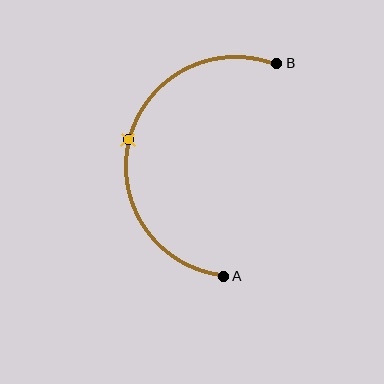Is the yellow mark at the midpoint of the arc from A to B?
Yes. The yellow mark lies on the arc at equal arc-length from both A and B — it is the arc midpoint.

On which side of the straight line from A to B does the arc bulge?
The arc bulges to the left of the straight line connecting A and B.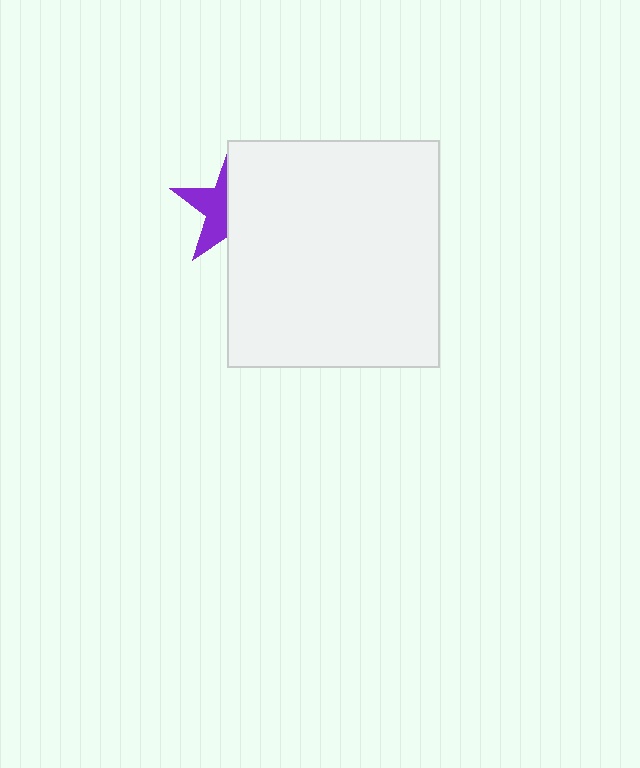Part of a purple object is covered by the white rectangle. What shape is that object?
It is a star.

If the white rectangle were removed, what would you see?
You would see the complete purple star.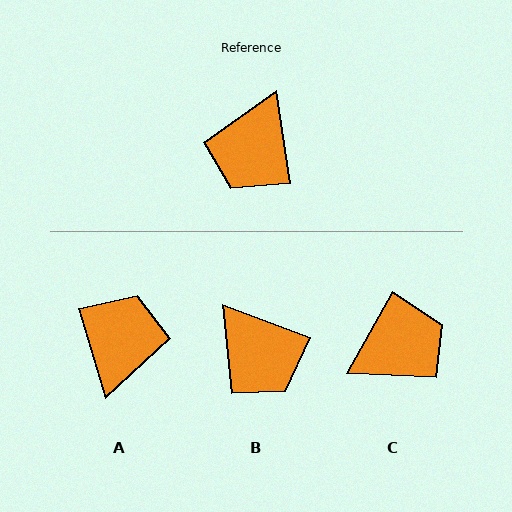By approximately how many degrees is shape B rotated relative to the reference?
Approximately 61 degrees counter-clockwise.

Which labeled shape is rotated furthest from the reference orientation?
A, about 173 degrees away.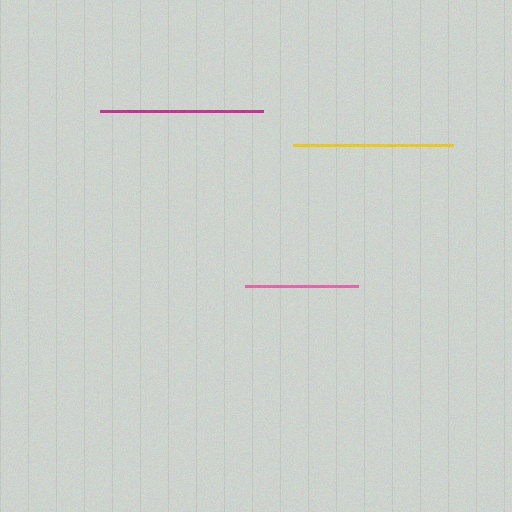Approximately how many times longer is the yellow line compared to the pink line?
The yellow line is approximately 1.4 times the length of the pink line.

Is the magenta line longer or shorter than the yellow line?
The magenta line is longer than the yellow line.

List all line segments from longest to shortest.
From longest to shortest: magenta, yellow, pink.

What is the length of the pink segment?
The pink segment is approximately 112 pixels long.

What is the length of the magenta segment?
The magenta segment is approximately 163 pixels long.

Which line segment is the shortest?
The pink line is the shortest at approximately 112 pixels.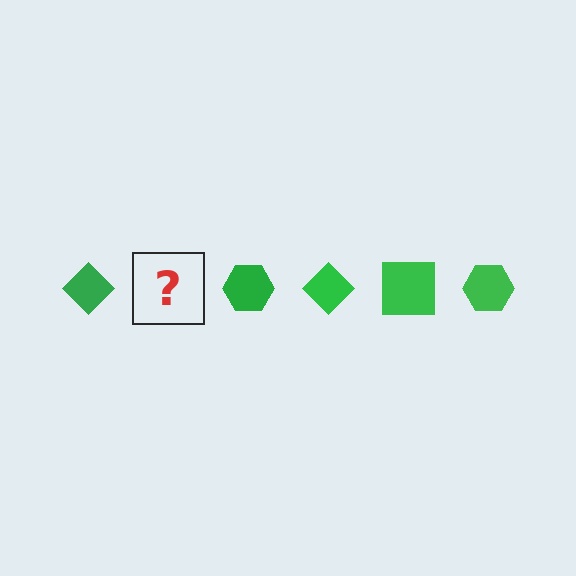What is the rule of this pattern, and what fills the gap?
The rule is that the pattern cycles through diamond, square, hexagon shapes in green. The gap should be filled with a green square.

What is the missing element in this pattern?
The missing element is a green square.